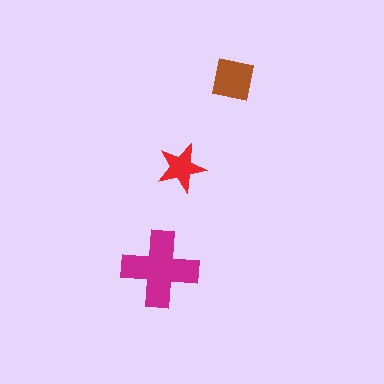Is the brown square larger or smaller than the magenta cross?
Smaller.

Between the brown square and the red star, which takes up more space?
The brown square.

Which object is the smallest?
The red star.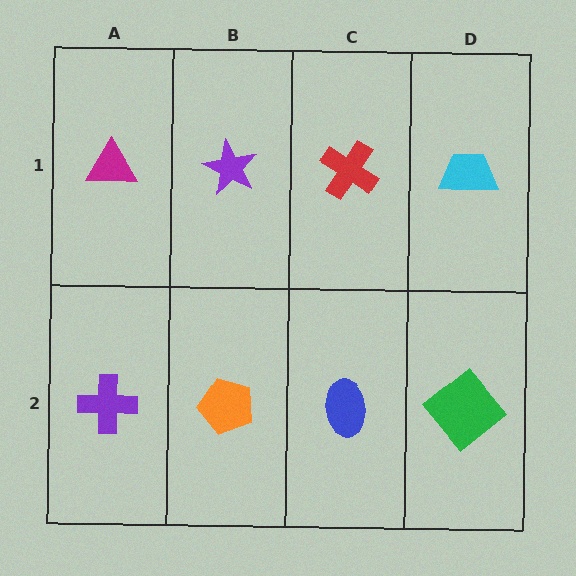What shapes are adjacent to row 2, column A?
A magenta triangle (row 1, column A), an orange pentagon (row 2, column B).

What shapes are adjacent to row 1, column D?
A green diamond (row 2, column D), a red cross (row 1, column C).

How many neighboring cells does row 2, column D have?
2.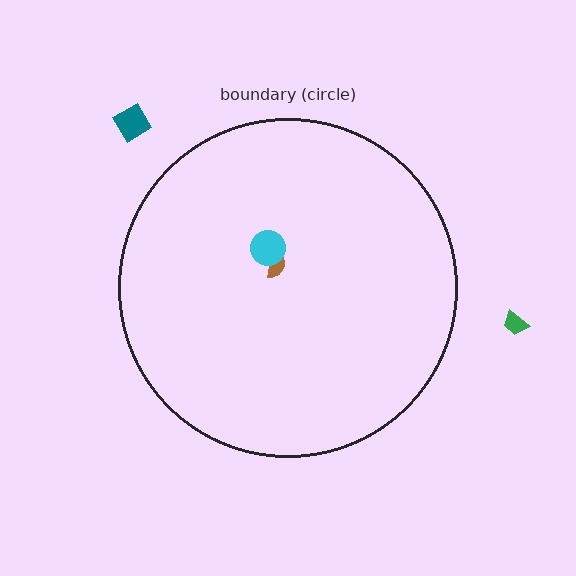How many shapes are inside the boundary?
2 inside, 2 outside.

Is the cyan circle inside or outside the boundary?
Inside.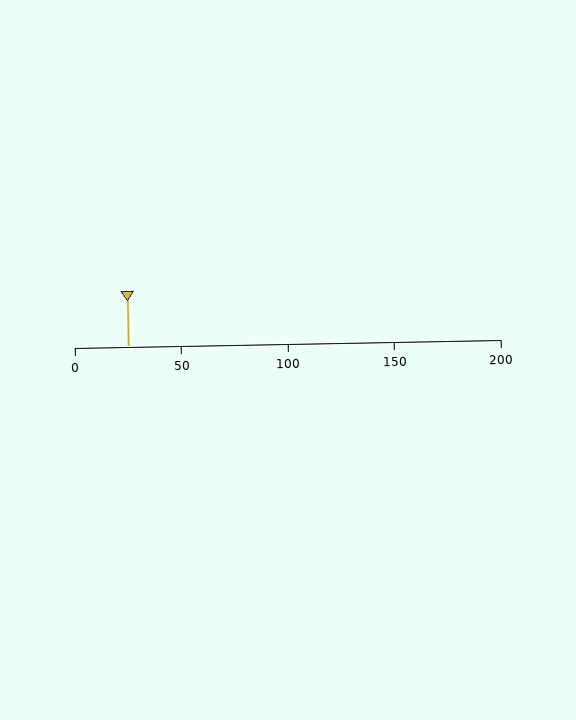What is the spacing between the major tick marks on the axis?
The major ticks are spaced 50 apart.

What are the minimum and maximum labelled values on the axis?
The axis runs from 0 to 200.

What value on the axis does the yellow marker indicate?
The marker indicates approximately 25.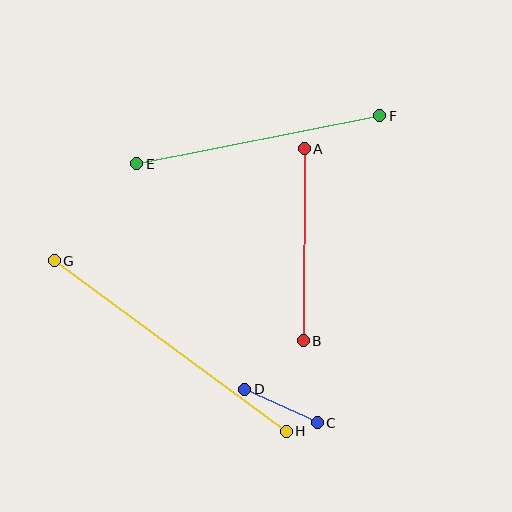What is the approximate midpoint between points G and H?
The midpoint is at approximately (170, 346) pixels.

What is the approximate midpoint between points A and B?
The midpoint is at approximately (304, 245) pixels.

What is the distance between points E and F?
The distance is approximately 248 pixels.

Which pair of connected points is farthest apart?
Points G and H are farthest apart.